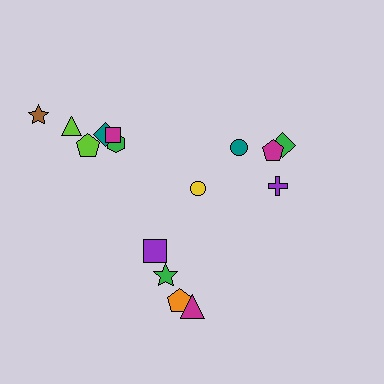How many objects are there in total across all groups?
There are 15 objects.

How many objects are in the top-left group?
There are 6 objects.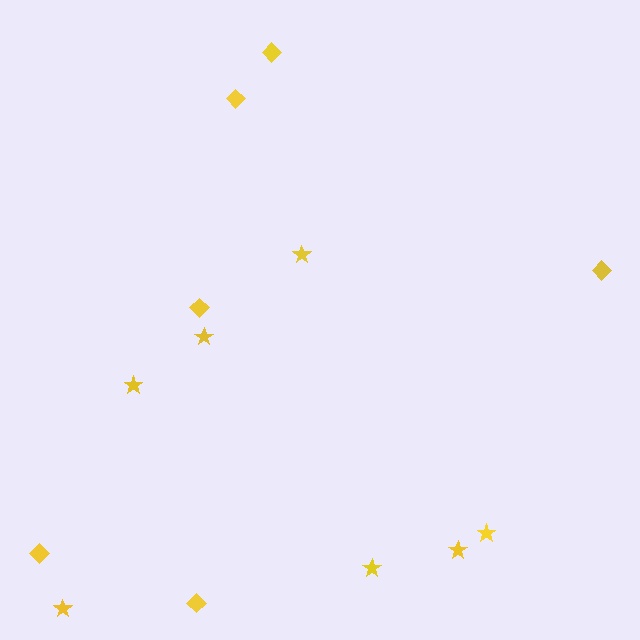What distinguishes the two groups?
There are 2 groups: one group of diamonds (6) and one group of stars (7).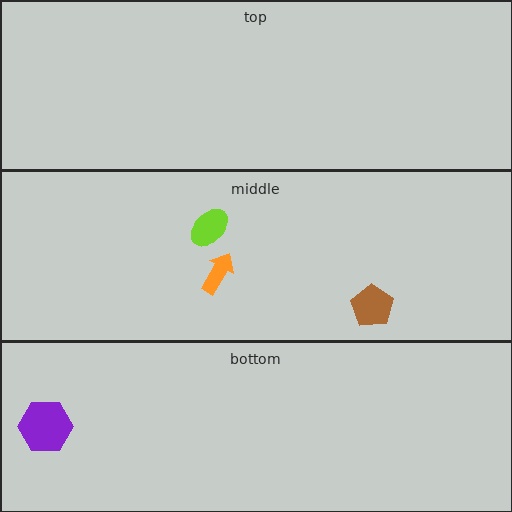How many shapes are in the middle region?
3.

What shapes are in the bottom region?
The purple hexagon.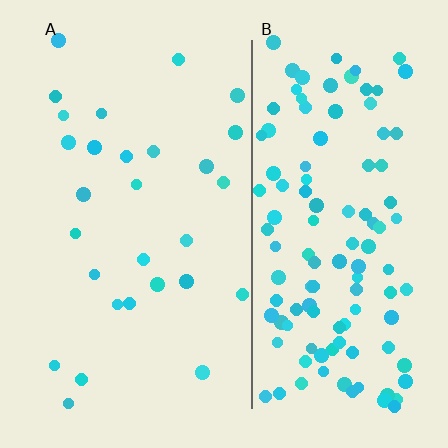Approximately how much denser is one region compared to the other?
Approximately 4.2× — region B over region A.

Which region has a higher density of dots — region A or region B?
B (the right).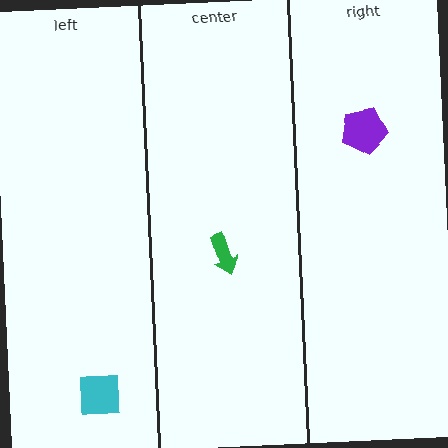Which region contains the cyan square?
The left region.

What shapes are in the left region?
The cyan square.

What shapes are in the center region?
The green arrow.